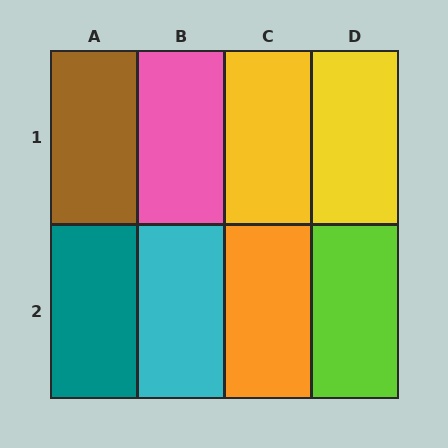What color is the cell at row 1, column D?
Yellow.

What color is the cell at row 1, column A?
Brown.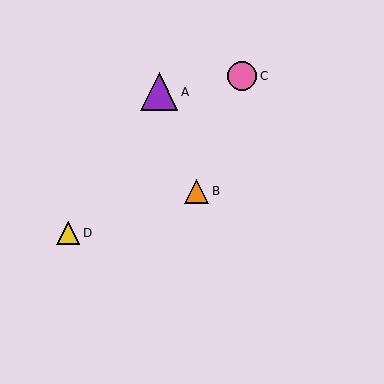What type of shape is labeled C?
Shape C is a pink circle.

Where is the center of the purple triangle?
The center of the purple triangle is at (159, 92).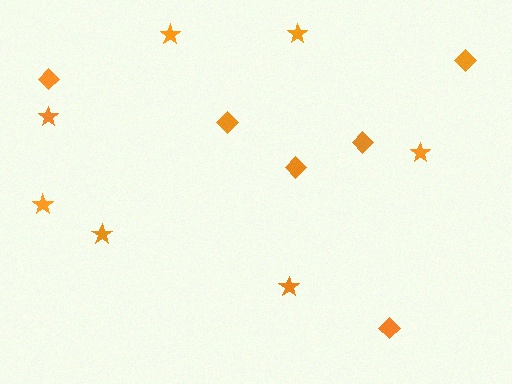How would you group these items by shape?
There are 2 groups: one group of diamonds (6) and one group of stars (7).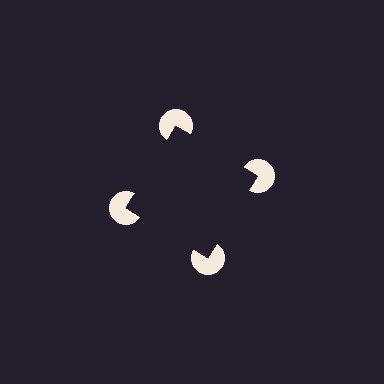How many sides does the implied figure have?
4 sides.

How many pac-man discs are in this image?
There are 4 — one at each vertex of the illusory square.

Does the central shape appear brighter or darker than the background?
It typically appears slightly darker than the background, even though no actual brightness change is drawn.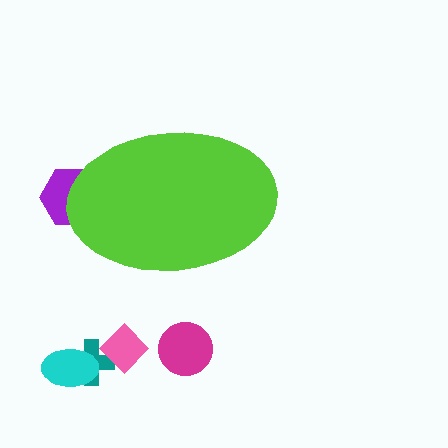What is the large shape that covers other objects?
A lime ellipse.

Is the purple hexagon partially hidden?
Yes, the purple hexagon is partially hidden behind the lime ellipse.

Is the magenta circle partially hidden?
No, the magenta circle is fully visible.